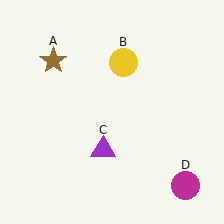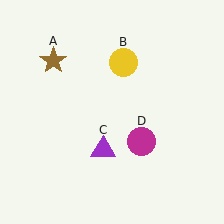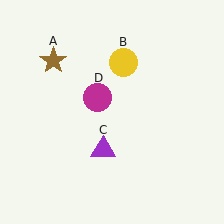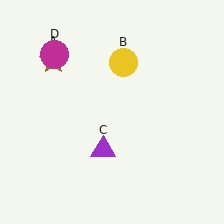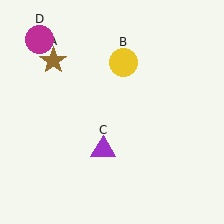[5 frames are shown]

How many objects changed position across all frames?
1 object changed position: magenta circle (object D).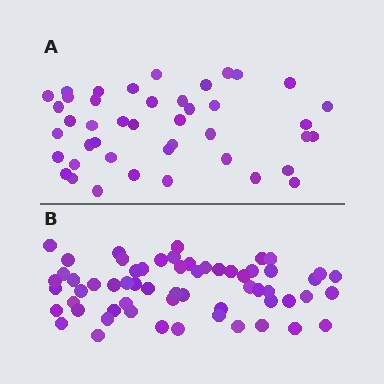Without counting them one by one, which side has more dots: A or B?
Region B (the bottom region) has more dots.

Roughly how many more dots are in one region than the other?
Region B has approximately 15 more dots than region A.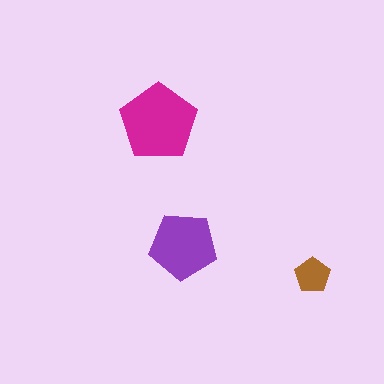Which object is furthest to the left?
The magenta pentagon is leftmost.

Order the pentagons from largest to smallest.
the magenta one, the purple one, the brown one.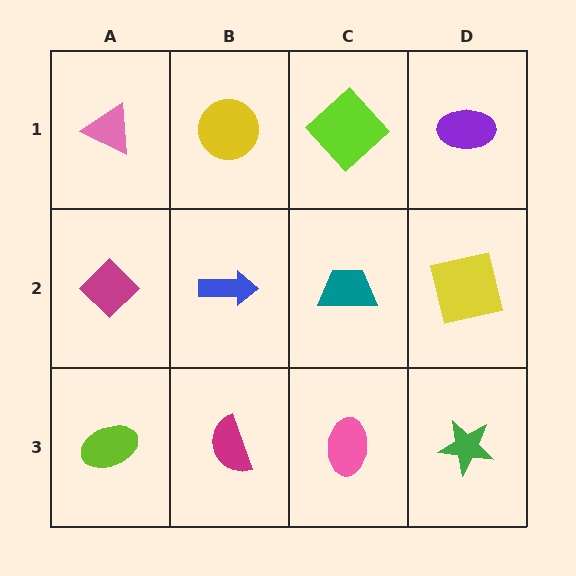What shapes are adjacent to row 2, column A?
A pink triangle (row 1, column A), a lime ellipse (row 3, column A), a blue arrow (row 2, column B).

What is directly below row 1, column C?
A teal trapezoid.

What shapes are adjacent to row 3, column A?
A magenta diamond (row 2, column A), a magenta semicircle (row 3, column B).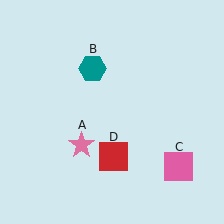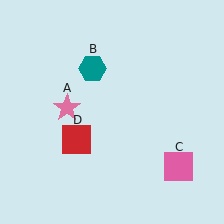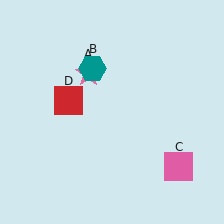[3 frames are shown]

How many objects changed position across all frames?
2 objects changed position: pink star (object A), red square (object D).